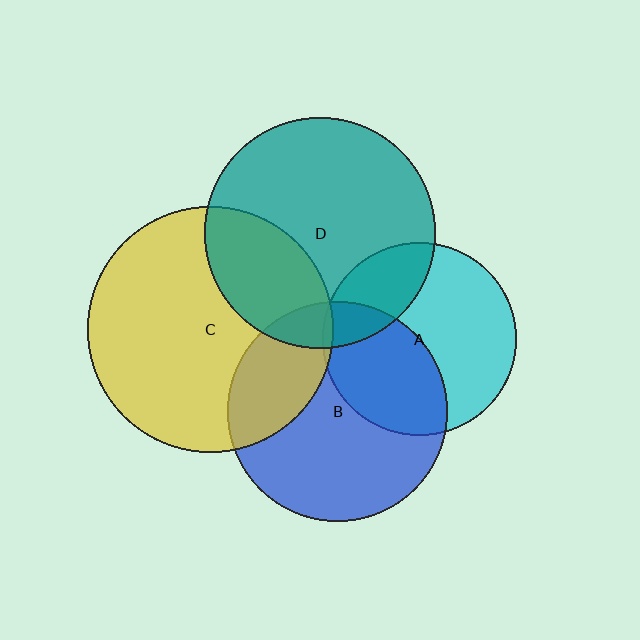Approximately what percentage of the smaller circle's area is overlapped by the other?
Approximately 40%.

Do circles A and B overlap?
Yes.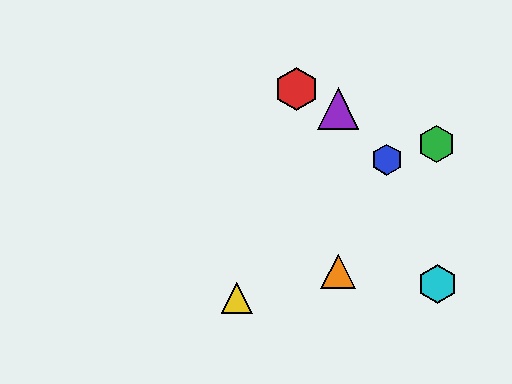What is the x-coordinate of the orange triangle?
The orange triangle is at x≈338.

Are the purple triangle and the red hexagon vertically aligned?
No, the purple triangle is at x≈338 and the red hexagon is at x≈296.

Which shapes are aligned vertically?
The purple triangle, the orange triangle are aligned vertically.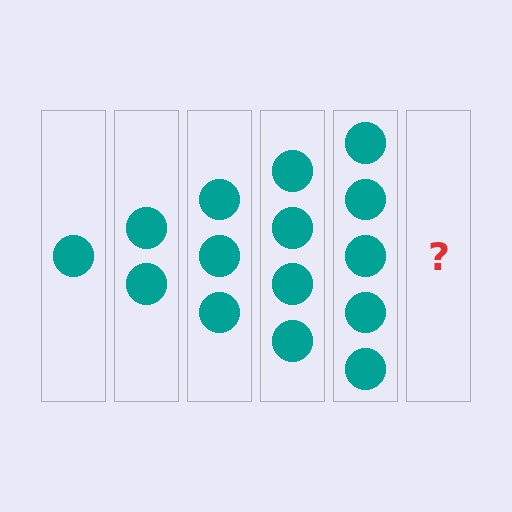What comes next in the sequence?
The next element should be 6 circles.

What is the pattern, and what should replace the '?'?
The pattern is that each step adds one more circle. The '?' should be 6 circles.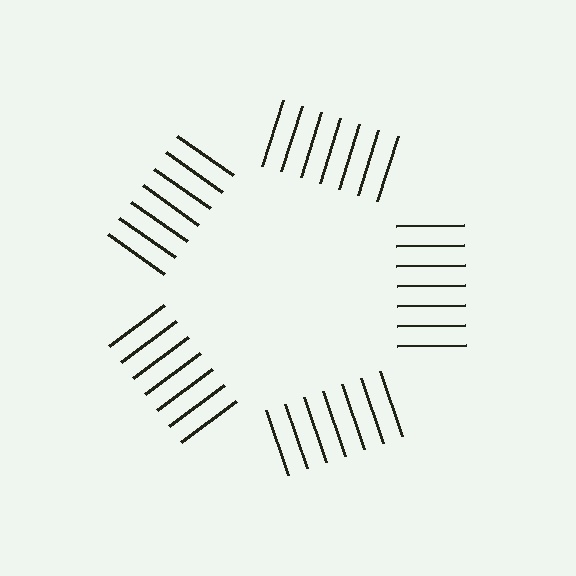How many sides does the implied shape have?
5 sides — the line-ends trace a pentagon.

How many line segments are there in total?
35 — 7 along each of the 5 edges.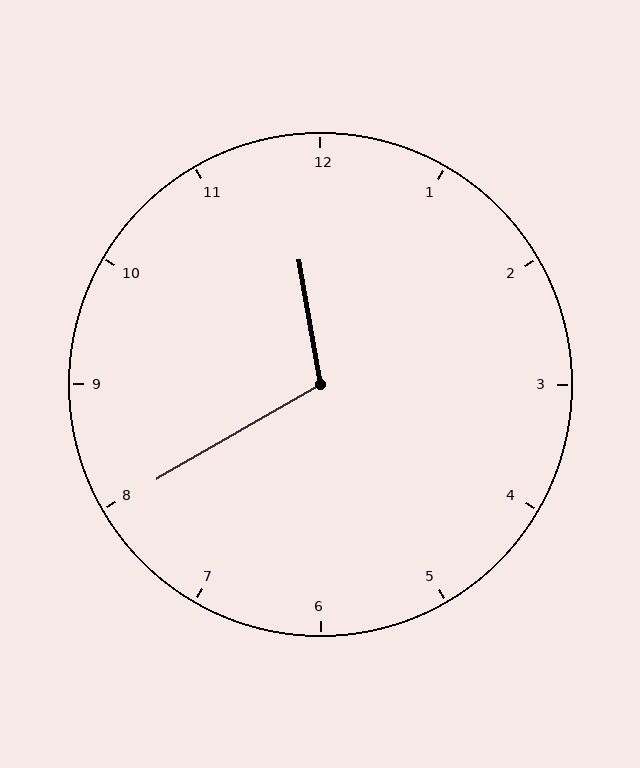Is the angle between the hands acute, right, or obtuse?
It is obtuse.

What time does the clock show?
11:40.